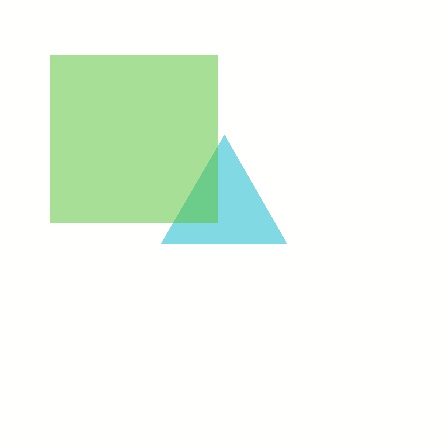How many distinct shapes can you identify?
There are 2 distinct shapes: a cyan triangle, a lime square.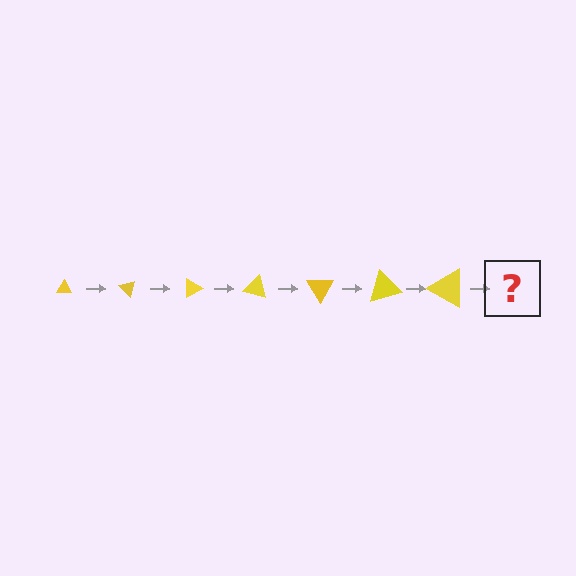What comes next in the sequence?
The next element should be a triangle, larger than the previous one and rotated 315 degrees from the start.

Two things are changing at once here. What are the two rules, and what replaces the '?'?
The two rules are that the triangle grows larger each step and it rotates 45 degrees each step. The '?' should be a triangle, larger than the previous one and rotated 315 degrees from the start.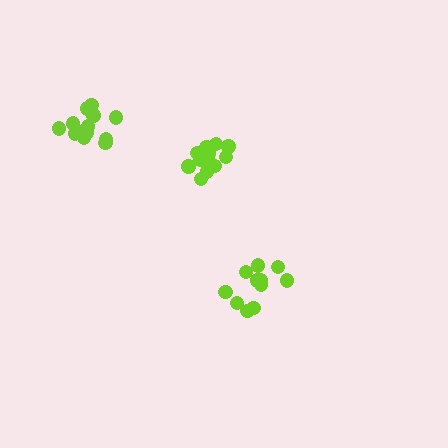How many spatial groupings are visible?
There are 3 spatial groupings.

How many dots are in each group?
Group 1: 14 dots, Group 2: 13 dots, Group 3: 11 dots (38 total).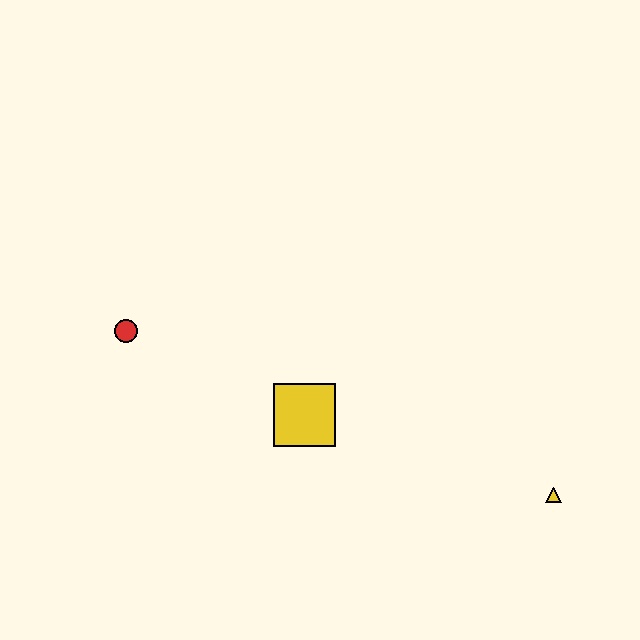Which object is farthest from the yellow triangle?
The red circle is farthest from the yellow triangle.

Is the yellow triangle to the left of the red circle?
No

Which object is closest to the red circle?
The yellow square is closest to the red circle.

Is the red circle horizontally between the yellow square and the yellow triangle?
No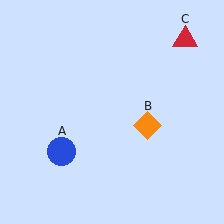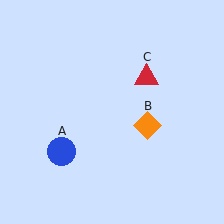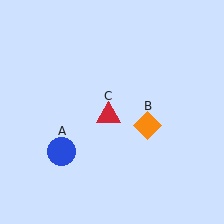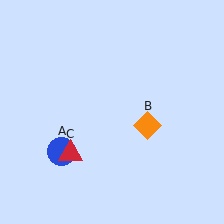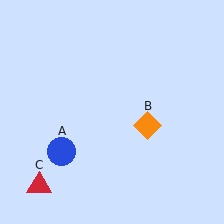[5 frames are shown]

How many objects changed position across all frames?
1 object changed position: red triangle (object C).